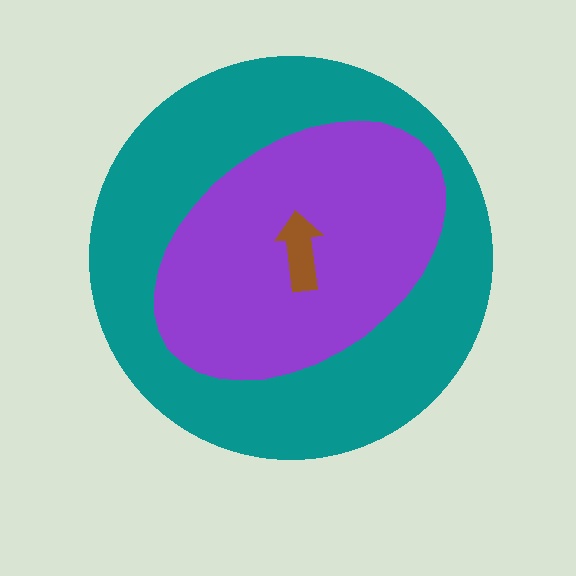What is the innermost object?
The brown arrow.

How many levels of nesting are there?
3.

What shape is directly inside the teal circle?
The purple ellipse.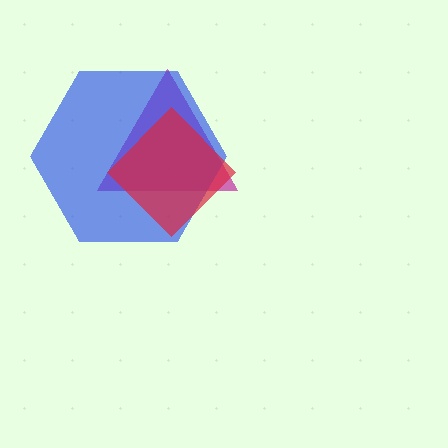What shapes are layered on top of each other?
The layered shapes are: a magenta triangle, a blue hexagon, a red diamond.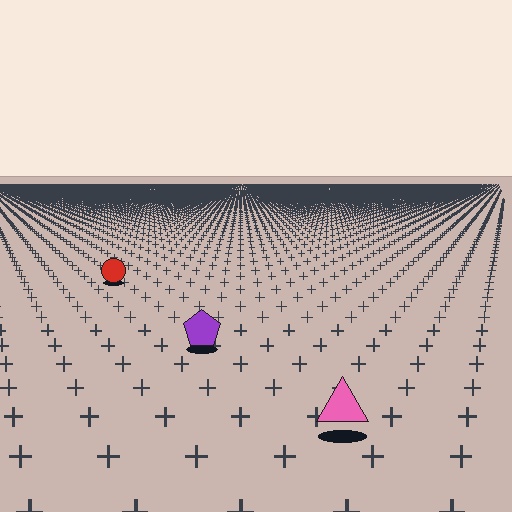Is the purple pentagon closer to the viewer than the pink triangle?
No. The pink triangle is closer — you can tell from the texture gradient: the ground texture is coarser near it.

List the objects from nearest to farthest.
From nearest to farthest: the pink triangle, the purple pentagon, the red circle.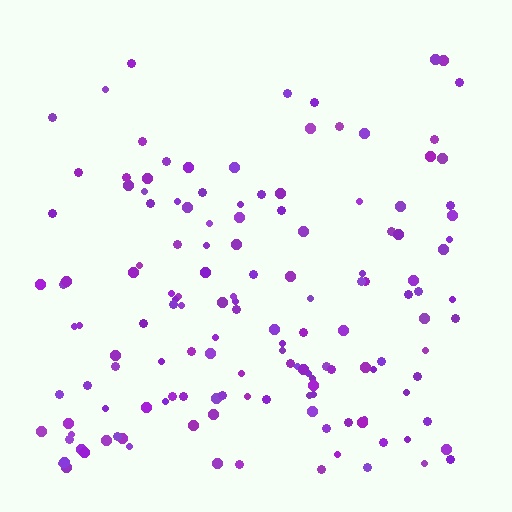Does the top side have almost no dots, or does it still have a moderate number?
Still a moderate number, just noticeably fewer than the bottom.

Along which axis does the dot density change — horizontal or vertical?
Vertical.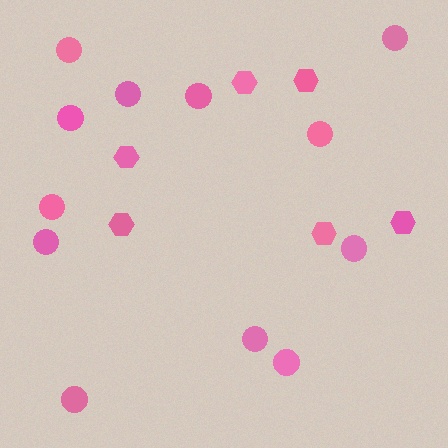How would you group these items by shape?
There are 2 groups: one group of circles (12) and one group of hexagons (6).